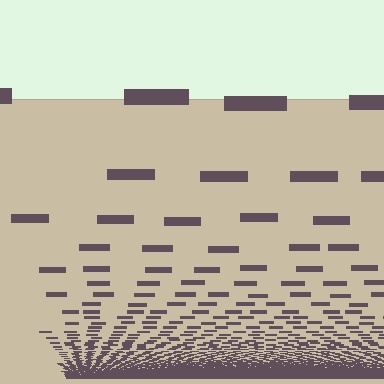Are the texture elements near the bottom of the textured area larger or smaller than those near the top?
Smaller. The gradient is inverted — elements near the bottom are smaller and denser.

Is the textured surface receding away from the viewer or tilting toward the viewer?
The surface appears to tilt toward the viewer. Texture elements get larger and sparser toward the top.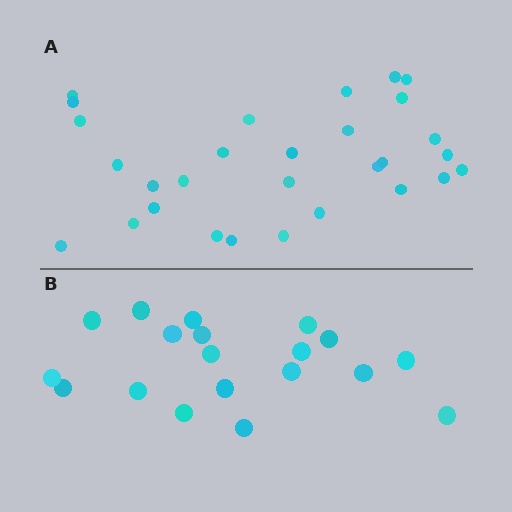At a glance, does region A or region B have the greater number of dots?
Region A (the top region) has more dots.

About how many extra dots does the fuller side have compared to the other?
Region A has roughly 10 or so more dots than region B.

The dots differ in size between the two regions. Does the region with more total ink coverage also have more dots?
No. Region B has more total ink coverage because its dots are larger, but region A actually contains more individual dots. Total area can be misleading — the number of items is what matters here.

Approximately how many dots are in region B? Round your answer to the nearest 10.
About 20 dots. (The exact count is 19, which rounds to 20.)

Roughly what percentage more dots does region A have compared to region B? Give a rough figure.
About 55% more.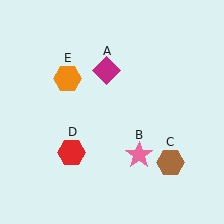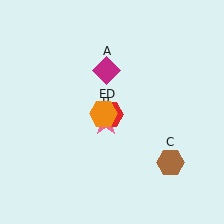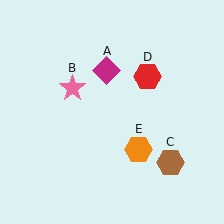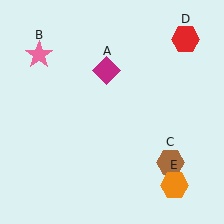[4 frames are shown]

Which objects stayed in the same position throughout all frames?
Magenta diamond (object A) and brown hexagon (object C) remained stationary.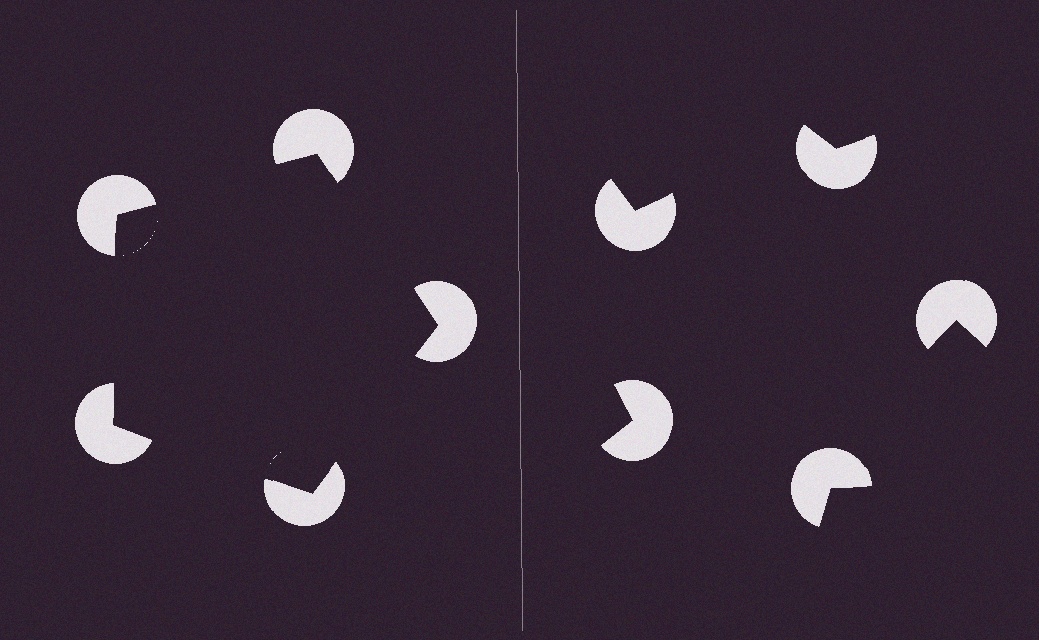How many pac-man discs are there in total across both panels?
10 — 5 on each side.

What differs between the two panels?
The pac-man discs are positioned identically on both sides; only the wedge orientations differ. On the left they align to a pentagon; on the right they are misaligned.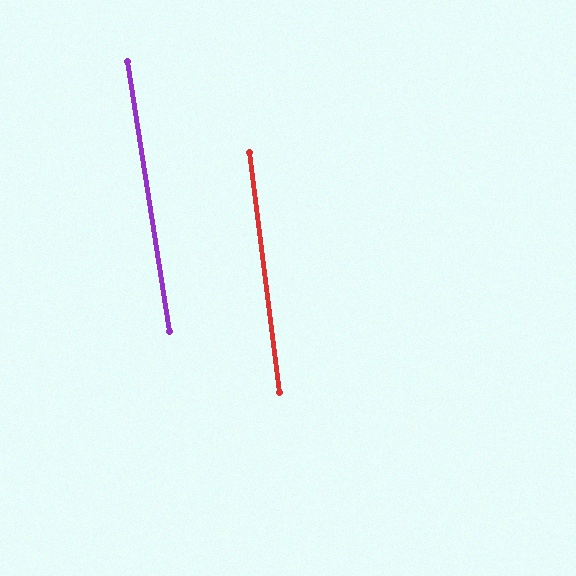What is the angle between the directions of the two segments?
Approximately 2 degrees.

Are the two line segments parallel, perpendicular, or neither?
Parallel — their directions differ by only 1.9°.